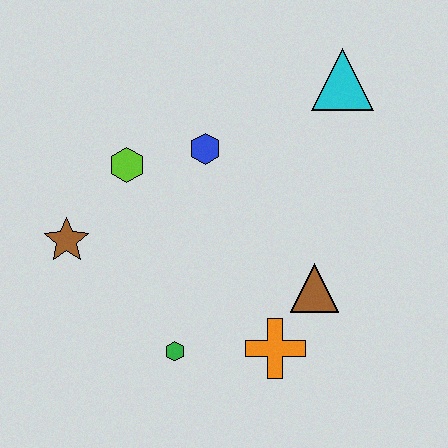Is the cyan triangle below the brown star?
No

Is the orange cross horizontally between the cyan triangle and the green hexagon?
Yes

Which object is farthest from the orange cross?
The cyan triangle is farthest from the orange cross.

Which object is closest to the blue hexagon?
The lime hexagon is closest to the blue hexagon.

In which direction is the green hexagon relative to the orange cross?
The green hexagon is to the left of the orange cross.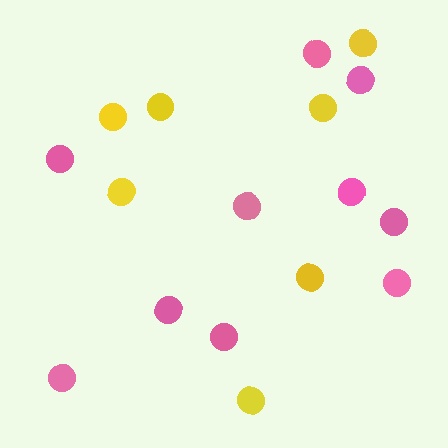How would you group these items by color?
There are 2 groups: one group of pink circles (10) and one group of yellow circles (7).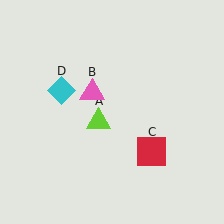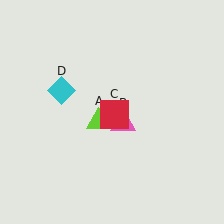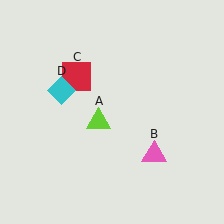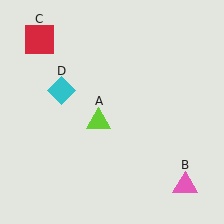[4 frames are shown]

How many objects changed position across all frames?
2 objects changed position: pink triangle (object B), red square (object C).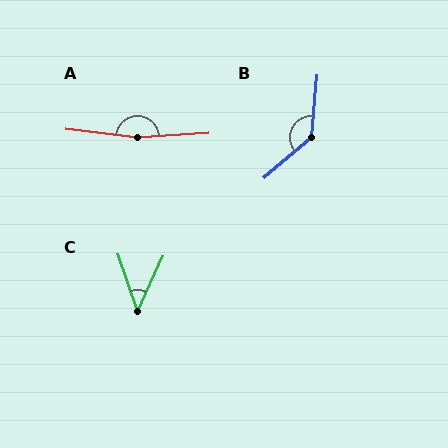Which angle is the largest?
A, at approximately 169 degrees.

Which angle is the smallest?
C, at approximately 43 degrees.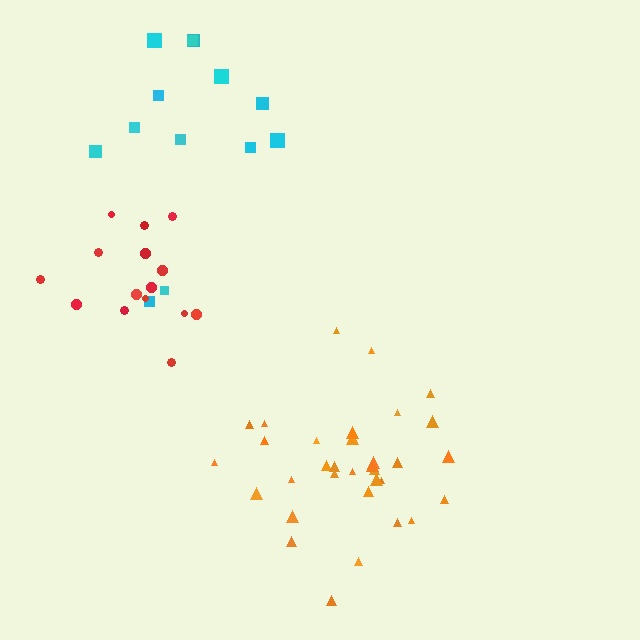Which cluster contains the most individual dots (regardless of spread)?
Orange (33).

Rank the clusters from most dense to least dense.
orange, red, cyan.